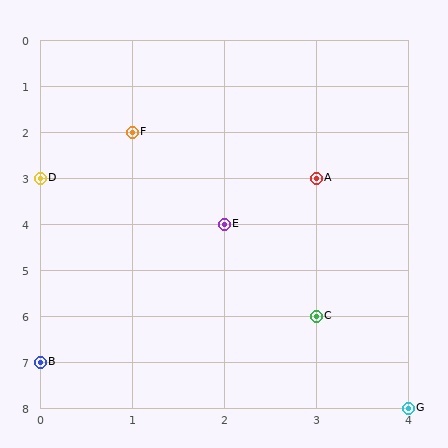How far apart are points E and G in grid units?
Points E and G are 2 columns and 4 rows apart (about 4.5 grid units diagonally).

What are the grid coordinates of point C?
Point C is at grid coordinates (3, 6).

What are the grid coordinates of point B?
Point B is at grid coordinates (0, 7).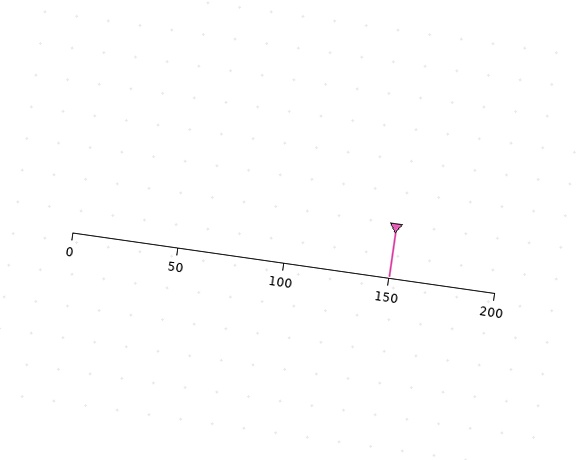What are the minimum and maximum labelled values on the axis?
The axis runs from 0 to 200.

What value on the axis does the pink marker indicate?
The marker indicates approximately 150.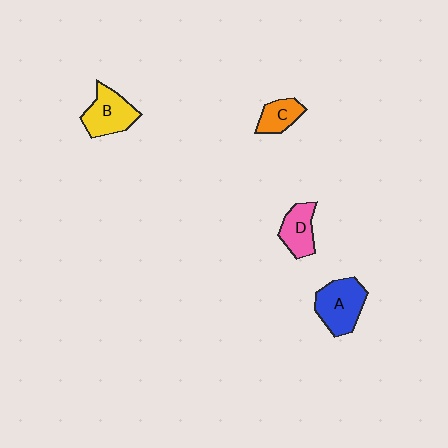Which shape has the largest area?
Shape A (blue).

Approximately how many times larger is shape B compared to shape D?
Approximately 1.3 times.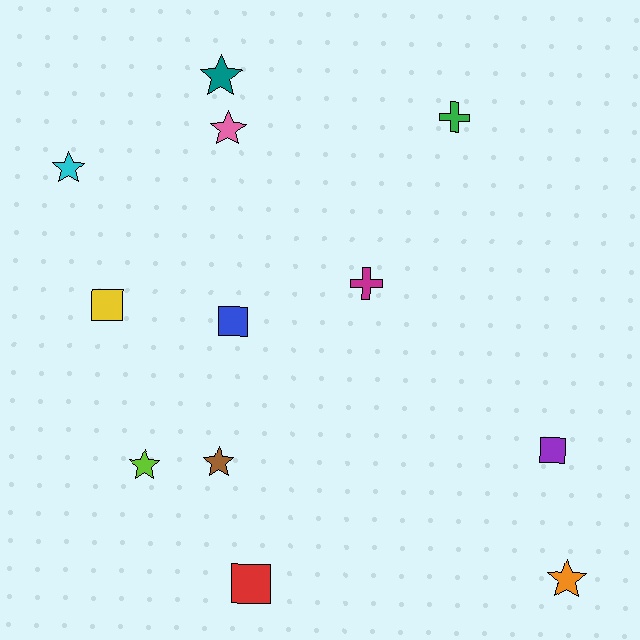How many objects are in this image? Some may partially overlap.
There are 12 objects.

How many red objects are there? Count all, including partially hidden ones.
There is 1 red object.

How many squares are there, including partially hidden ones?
There are 4 squares.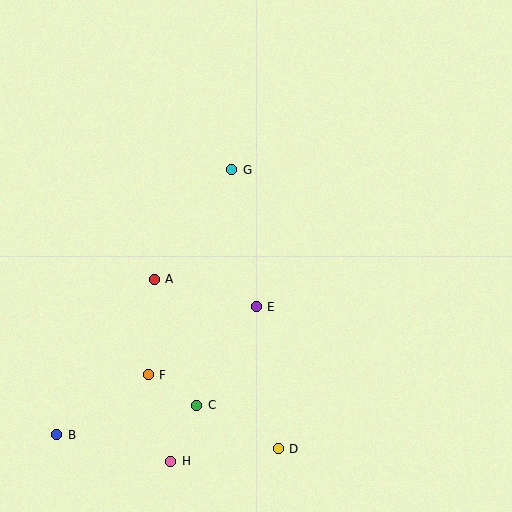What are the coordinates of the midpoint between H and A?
The midpoint between H and A is at (163, 370).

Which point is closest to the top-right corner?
Point G is closest to the top-right corner.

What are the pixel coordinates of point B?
Point B is at (57, 435).